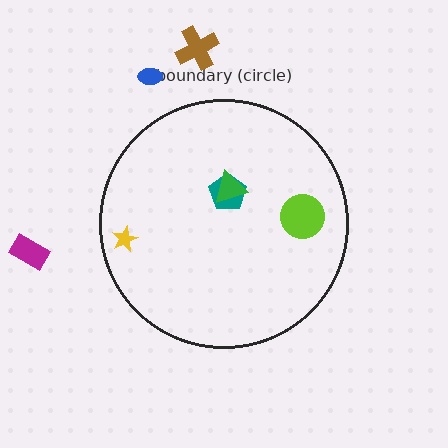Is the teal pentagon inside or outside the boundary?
Inside.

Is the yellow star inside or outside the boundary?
Inside.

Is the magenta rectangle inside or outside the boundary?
Outside.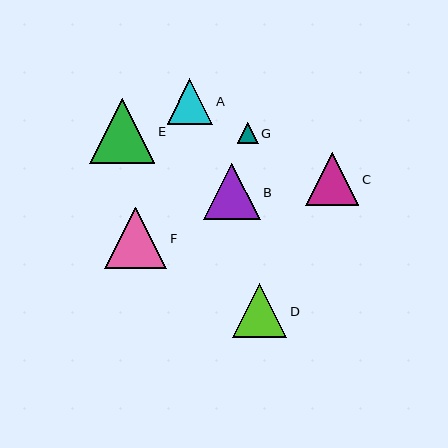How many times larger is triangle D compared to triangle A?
Triangle D is approximately 1.2 times the size of triangle A.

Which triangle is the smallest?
Triangle G is the smallest with a size of approximately 20 pixels.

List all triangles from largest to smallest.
From largest to smallest: E, F, B, D, C, A, G.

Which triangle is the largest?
Triangle E is the largest with a size of approximately 65 pixels.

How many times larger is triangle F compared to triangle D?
Triangle F is approximately 1.1 times the size of triangle D.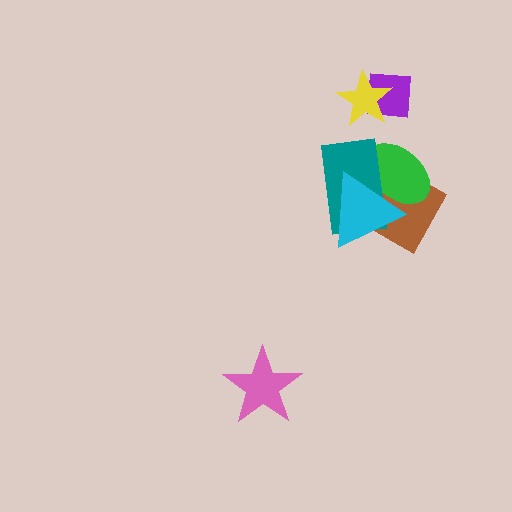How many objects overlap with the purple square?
1 object overlaps with the purple square.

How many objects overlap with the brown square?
3 objects overlap with the brown square.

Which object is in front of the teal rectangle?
The cyan triangle is in front of the teal rectangle.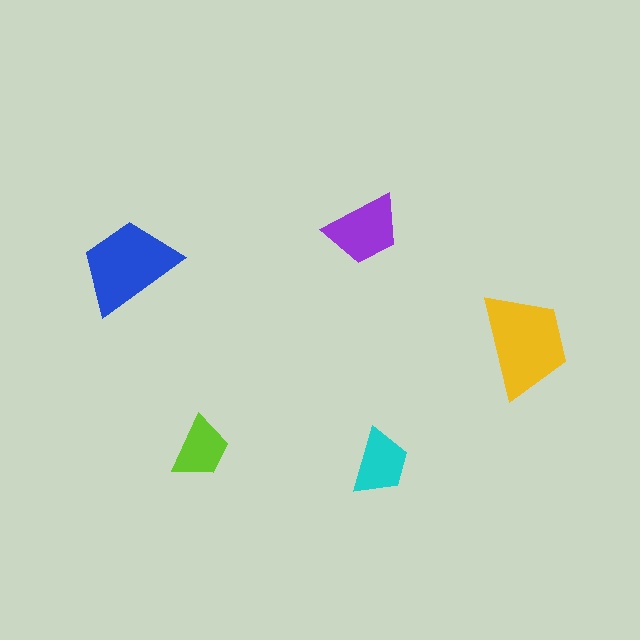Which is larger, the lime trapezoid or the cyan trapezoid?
The cyan one.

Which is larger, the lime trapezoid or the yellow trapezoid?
The yellow one.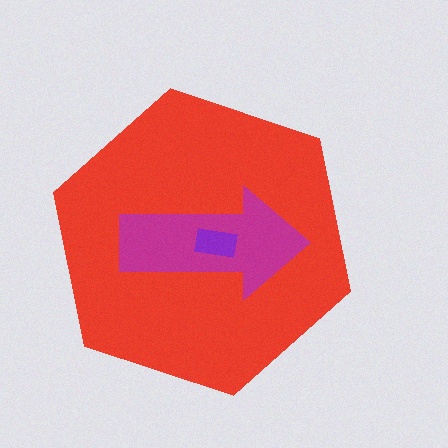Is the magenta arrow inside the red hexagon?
Yes.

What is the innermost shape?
The purple rectangle.